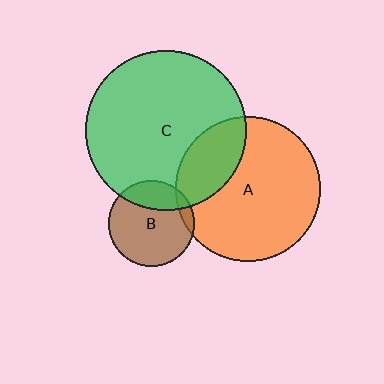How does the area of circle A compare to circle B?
Approximately 2.9 times.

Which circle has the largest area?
Circle C (green).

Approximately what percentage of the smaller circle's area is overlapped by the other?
Approximately 10%.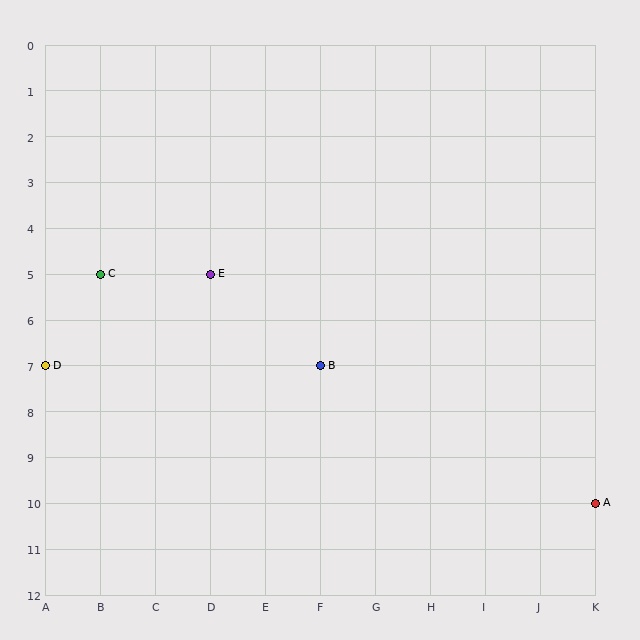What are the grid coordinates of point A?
Point A is at grid coordinates (K, 10).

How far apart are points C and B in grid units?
Points C and B are 4 columns and 2 rows apart (about 4.5 grid units diagonally).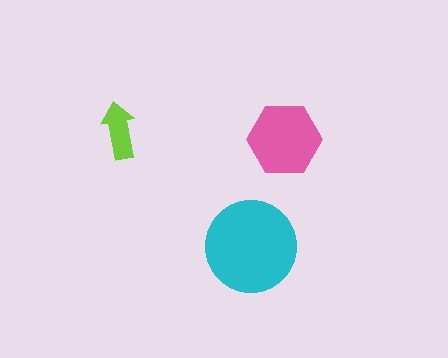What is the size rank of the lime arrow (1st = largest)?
3rd.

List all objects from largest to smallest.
The cyan circle, the pink hexagon, the lime arrow.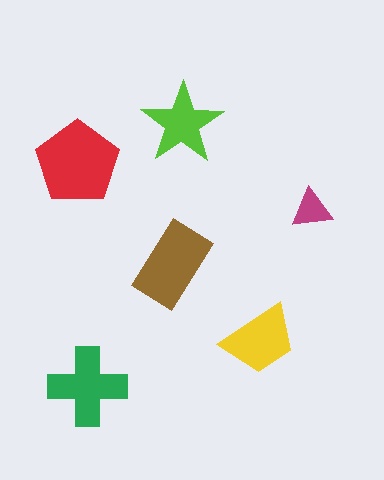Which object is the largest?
The red pentagon.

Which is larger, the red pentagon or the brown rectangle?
The red pentagon.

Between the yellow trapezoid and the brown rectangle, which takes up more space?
The brown rectangle.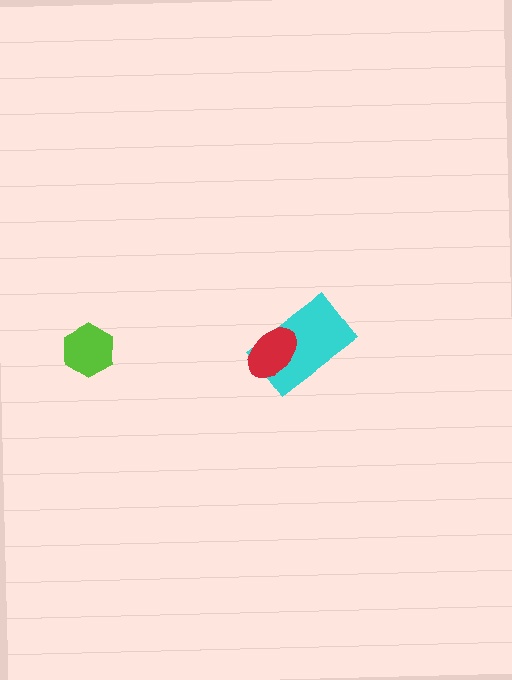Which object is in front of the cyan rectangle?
The red ellipse is in front of the cyan rectangle.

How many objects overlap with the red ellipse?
1 object overlaps with the red ellipse.